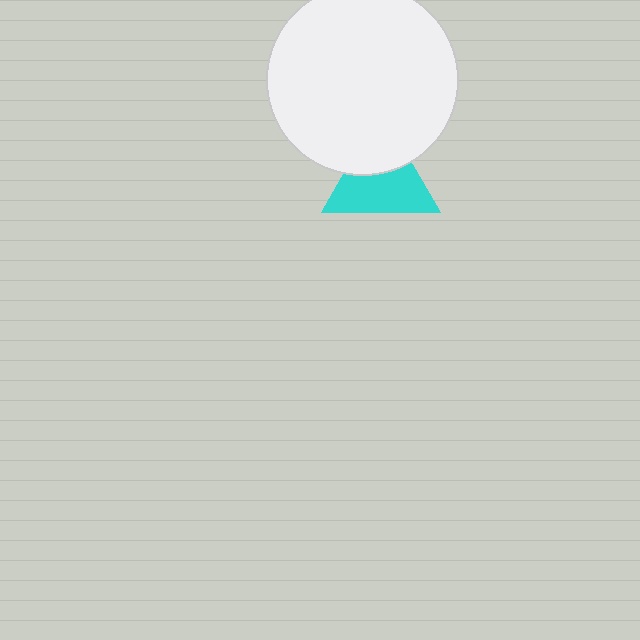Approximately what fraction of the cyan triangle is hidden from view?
Roughly 37% of the cyan triangle is hidden behind the white circle.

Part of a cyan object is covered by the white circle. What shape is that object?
It is a triangle.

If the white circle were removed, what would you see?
You would see the complete cyan triangle.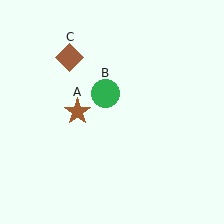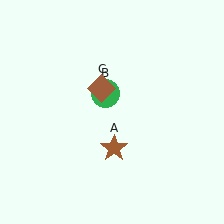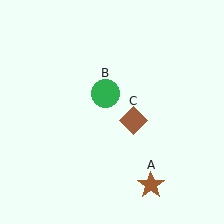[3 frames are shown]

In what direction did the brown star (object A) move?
The brown star (object A) moved down and to the right.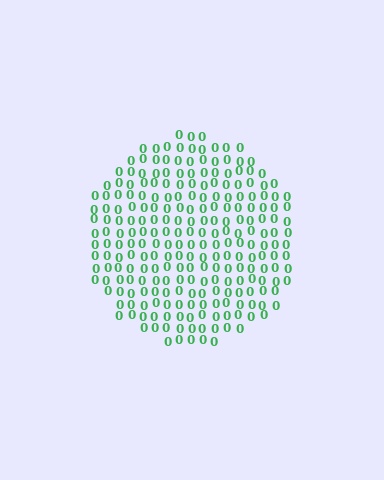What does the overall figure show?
The overall figure shows a circle.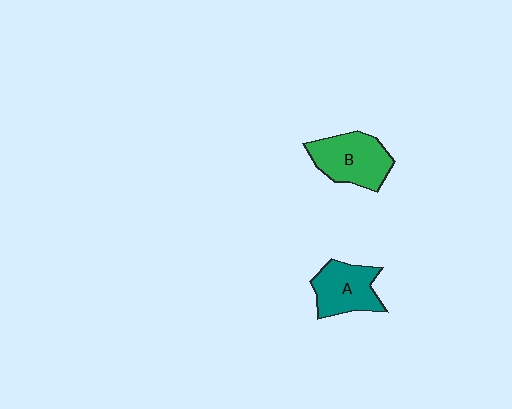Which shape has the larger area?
Shape B (green).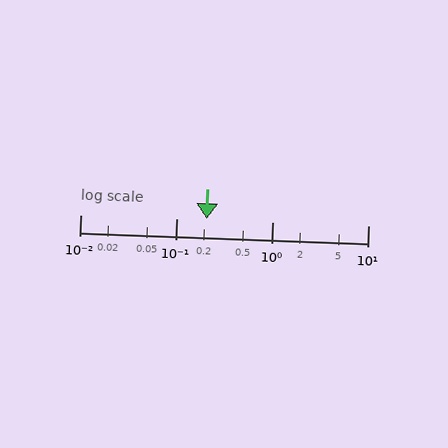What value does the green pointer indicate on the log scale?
The pointer indicates approximately 0.21.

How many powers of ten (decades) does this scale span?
The scale spans 3 decades, from 0.01 to 10.